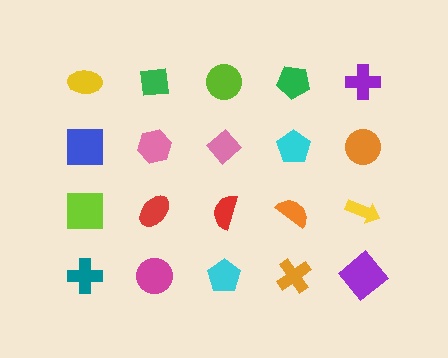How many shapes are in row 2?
5 shapes.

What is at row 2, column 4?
A cyan pentagon.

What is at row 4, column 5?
A purple diamond.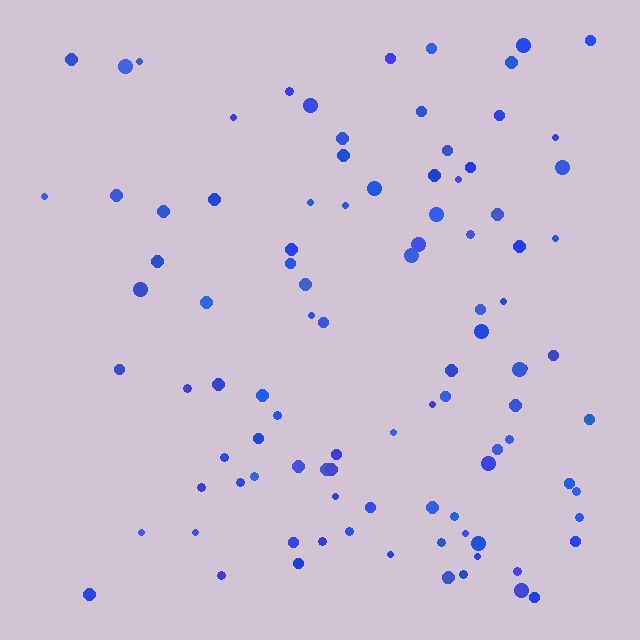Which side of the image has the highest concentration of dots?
The right.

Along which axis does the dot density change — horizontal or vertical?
Horizontal.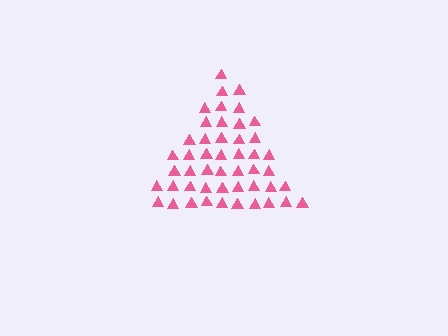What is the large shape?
The large shape is a triangle.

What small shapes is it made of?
It is made of small triangles.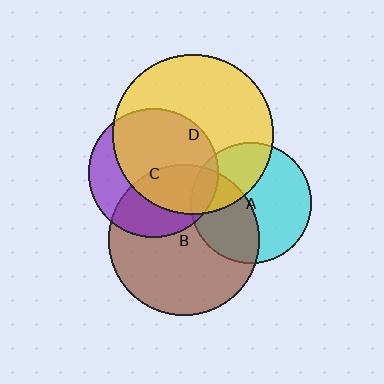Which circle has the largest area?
Circle D (yellow).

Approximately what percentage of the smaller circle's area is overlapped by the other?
Approximately 45%.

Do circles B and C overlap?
Yes.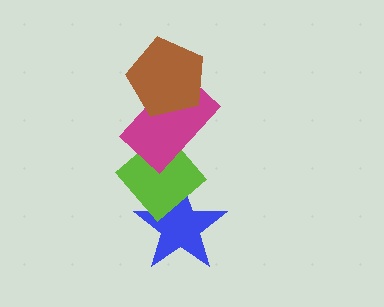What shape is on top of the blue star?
The lime diamond is on top of the blue star.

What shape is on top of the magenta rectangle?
The brown pentagon is on top of the magenta rectangle.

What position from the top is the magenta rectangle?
The magenta rectangle is 2nd from the top.